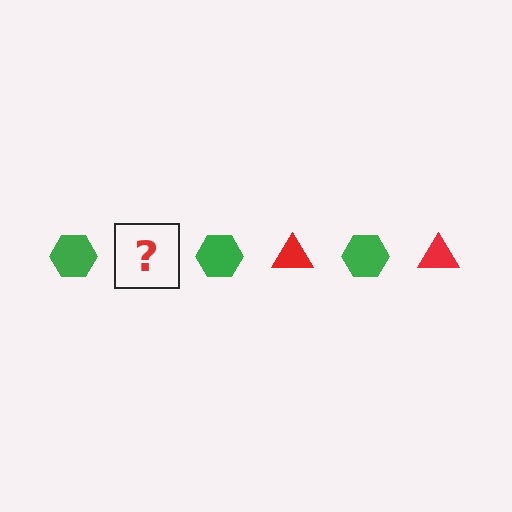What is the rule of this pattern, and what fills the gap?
The rule is that the pattern alternates between green hexagon and red triangle. The gap should be filled with a red triangle.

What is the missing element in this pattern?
The missing element is a red triangle.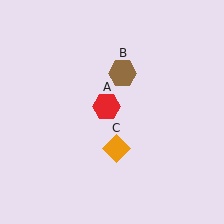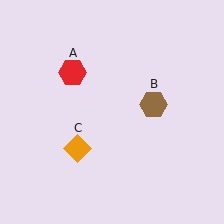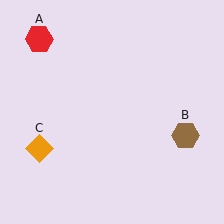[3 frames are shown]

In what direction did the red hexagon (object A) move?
The red hexagon (object A) moved up and to the left.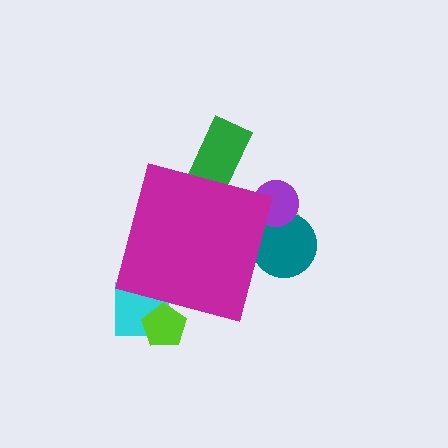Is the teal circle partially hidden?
Yes, the teal circle is partially hidden behind the magenta square.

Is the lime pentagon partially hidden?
Yes, the lime pentagon is partially hidden behind the magenta square.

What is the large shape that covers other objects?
A magenta square.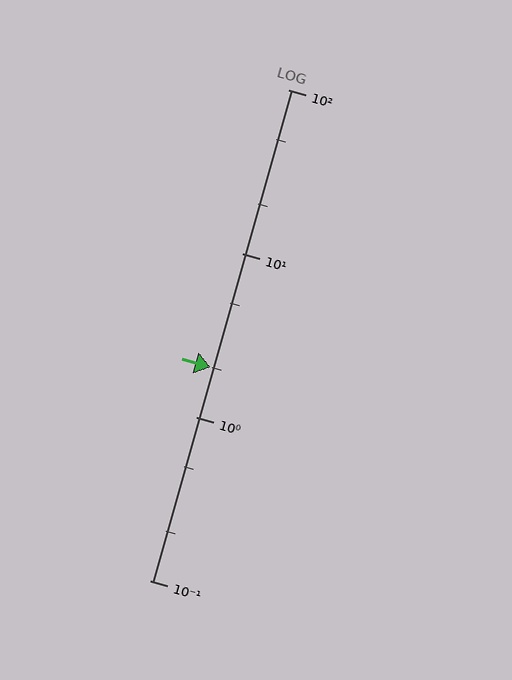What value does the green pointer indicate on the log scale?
The pointer indicates approximately 2.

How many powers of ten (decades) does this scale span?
The scale spans 3 decades, from 0.1 to 100.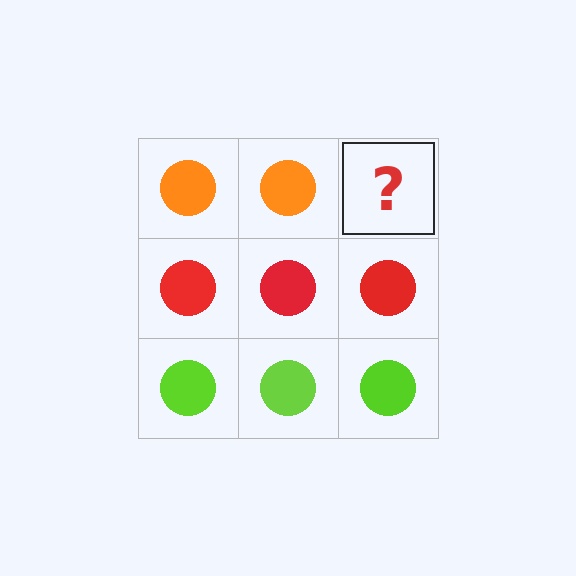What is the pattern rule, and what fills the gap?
The rule is that each row has a consistent color. The gap should be filled with an orange circle.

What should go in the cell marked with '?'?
The missing cell should contain an orange circle.